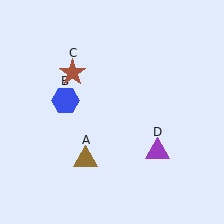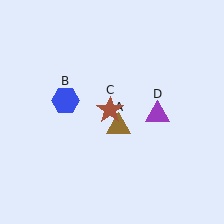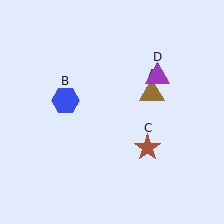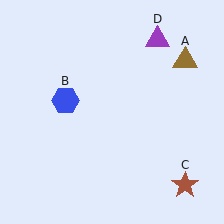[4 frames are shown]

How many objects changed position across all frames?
3 objects changed position: brown triangle (object A), brown star (object C), purple triangle (object D).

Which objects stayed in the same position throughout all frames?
Blue hexagon (object B) remained stationary.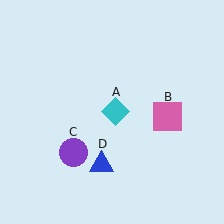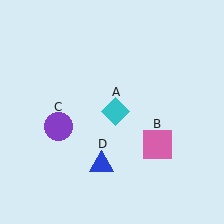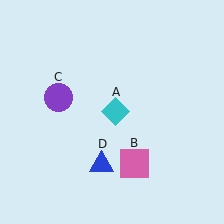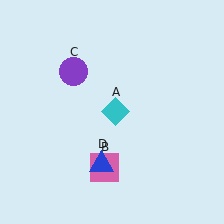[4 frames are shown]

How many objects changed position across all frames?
2 objects changed position: pink square (object B), purple circle (object C).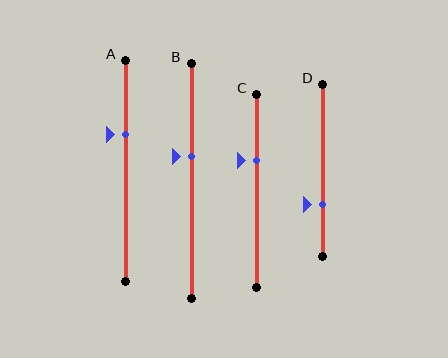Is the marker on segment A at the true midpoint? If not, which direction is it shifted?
No, the marker on segment A is shifted upward by about 17% of the segment length.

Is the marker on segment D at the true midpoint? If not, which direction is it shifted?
No, the marker on segment D is shifted downward by about 19% of the segment length.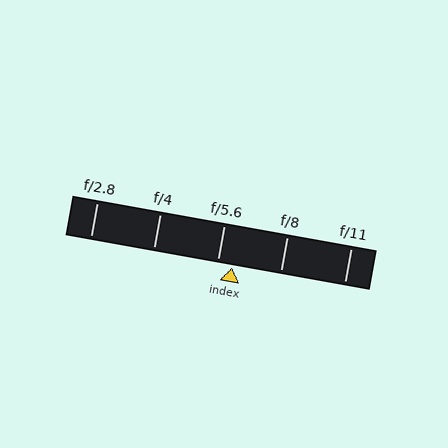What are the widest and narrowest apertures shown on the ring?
The widest aperture shown is f/2.8 and the narrowest is f/11.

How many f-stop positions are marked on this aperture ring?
There are 5 f-stop positions marked.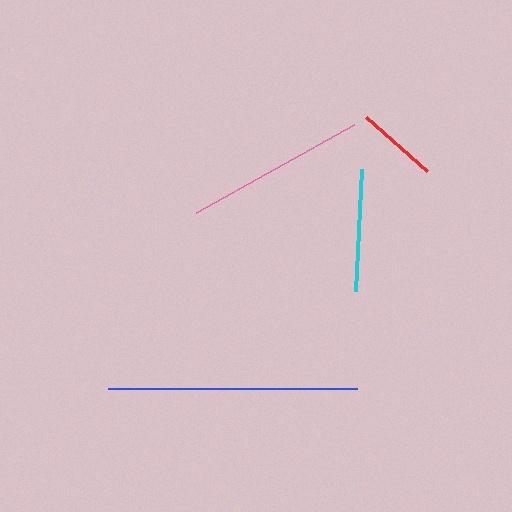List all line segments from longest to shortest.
From longest to shortest: blue, pink, cyan, red.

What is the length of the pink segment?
The pink segment is approximately 181 pixels long.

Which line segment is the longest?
The blue line is the longest at approximately 248 pixels.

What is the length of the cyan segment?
The cyan segment is approximately 122 pixels long.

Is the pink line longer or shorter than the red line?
The pink line is longer than the red line.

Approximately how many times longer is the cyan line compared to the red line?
The cyan line is approximately 1.5 times the length of the red line.